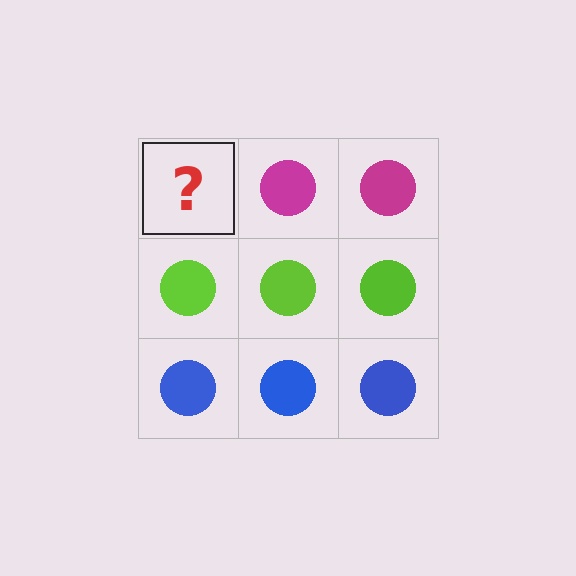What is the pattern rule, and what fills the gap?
The rule is that each row has a consistent color. The gap should be filled with a magenta circle.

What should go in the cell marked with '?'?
The missing cell should contain a magenta circle.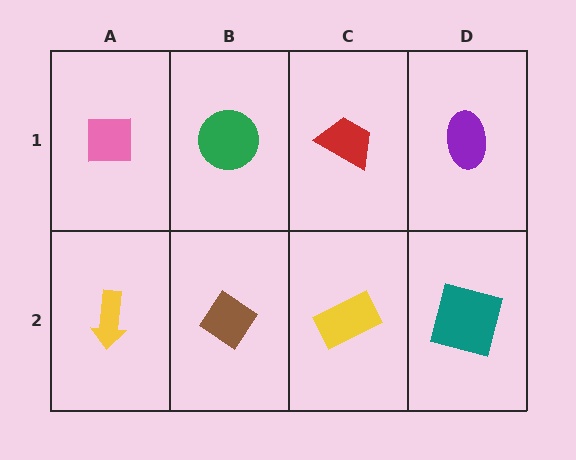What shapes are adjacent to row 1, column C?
A yellow rectangle (row 2, column C), a green circle (row 1, column B), a purple ellipse (row 1, column D).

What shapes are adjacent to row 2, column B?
A green circle (row 1, column B), a yellow arrow (row 2, column A), a yellow rectangle (row 2, column C).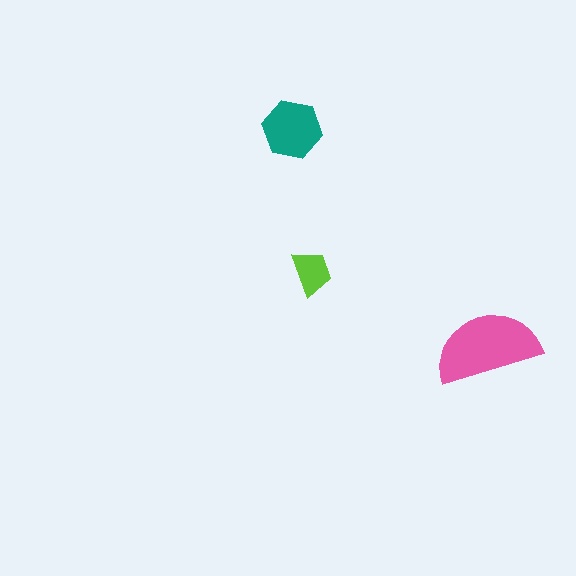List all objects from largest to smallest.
The pink semicircle, the teal hexagon, the lime trapezoid.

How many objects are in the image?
There are 3 objects in the image.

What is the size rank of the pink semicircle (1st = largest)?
1st.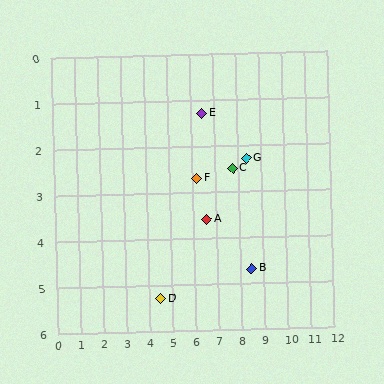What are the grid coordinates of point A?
Point A is at approximately (6.6, 3.6).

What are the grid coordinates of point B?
Point B is at approximately (8.5, 4.7).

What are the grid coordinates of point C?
Point C is at approximately (7.8, 2.5).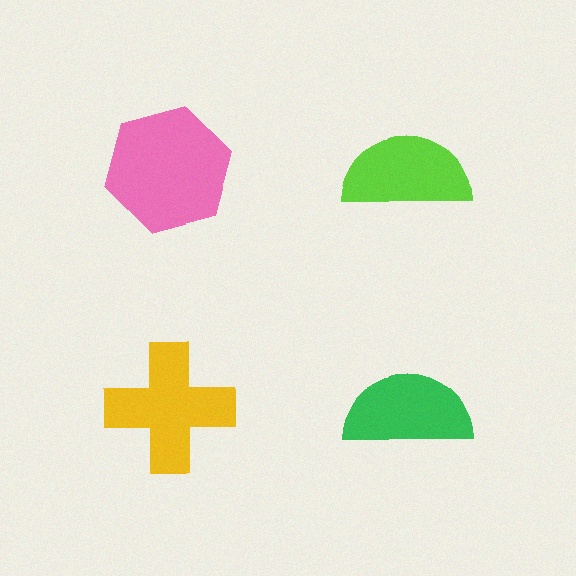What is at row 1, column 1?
A pink hexagon.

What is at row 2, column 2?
A green semicircle.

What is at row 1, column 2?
A lime semicircle.